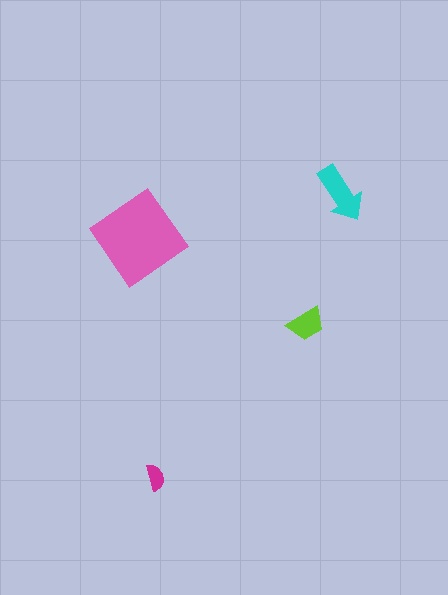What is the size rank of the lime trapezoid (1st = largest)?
3rd.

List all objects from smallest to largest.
The magenta semicircle, the lime trapezoid, the cyan arrow, the pink diamond.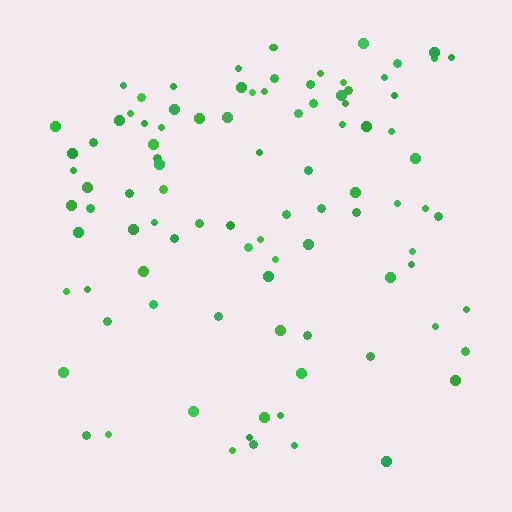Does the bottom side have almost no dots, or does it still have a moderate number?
Still a moderate number, just noticeably fewer than the top.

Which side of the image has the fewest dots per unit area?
The bottom.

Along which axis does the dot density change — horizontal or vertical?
Vertical.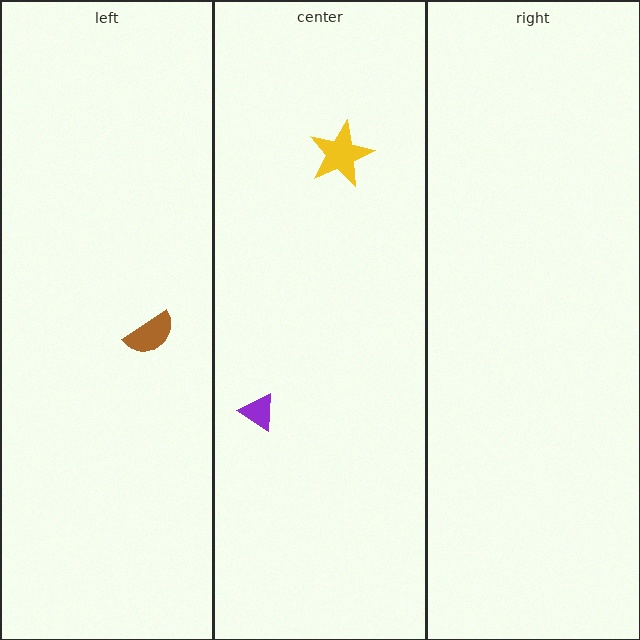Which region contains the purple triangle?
The center region.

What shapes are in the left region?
The brown semicircle.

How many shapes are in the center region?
2.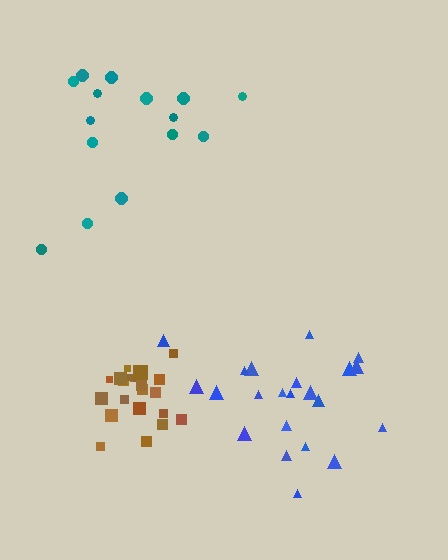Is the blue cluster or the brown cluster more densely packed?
Brown.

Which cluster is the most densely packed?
Brown.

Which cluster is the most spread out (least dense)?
Teal.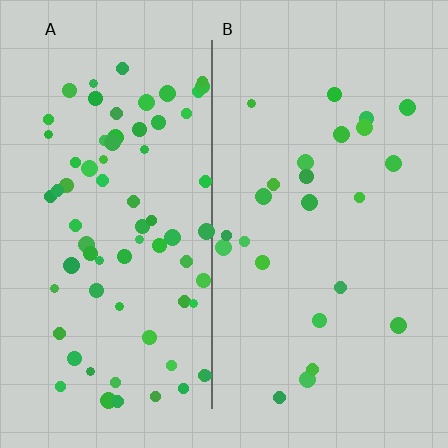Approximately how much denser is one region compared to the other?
Approximately 3.0× — region A over region B.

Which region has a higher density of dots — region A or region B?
A (the left).